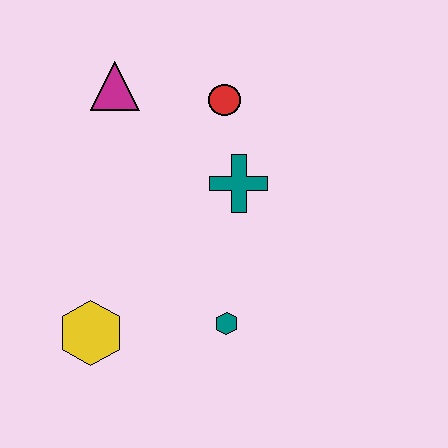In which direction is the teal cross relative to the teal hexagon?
The teal cross is above the teal hexagon.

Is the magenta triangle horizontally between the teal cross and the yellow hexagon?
Yes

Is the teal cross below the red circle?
Yes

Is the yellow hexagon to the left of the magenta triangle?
Yes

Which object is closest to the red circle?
The teal cross is closest to the red circle.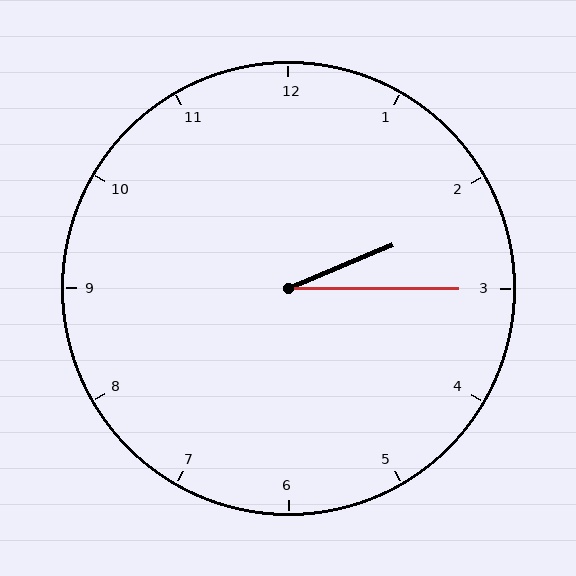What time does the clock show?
2:15.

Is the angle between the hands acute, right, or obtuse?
It is acute.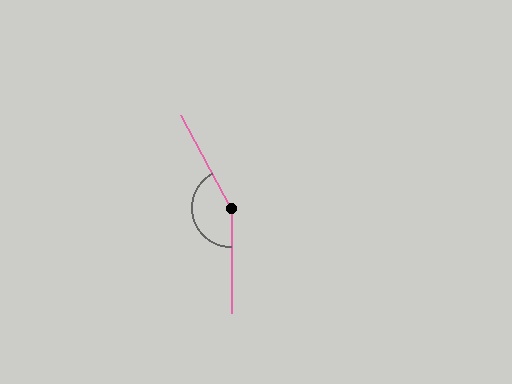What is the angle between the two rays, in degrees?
Approximately 152 degrees.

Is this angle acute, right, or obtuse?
It is obtuse.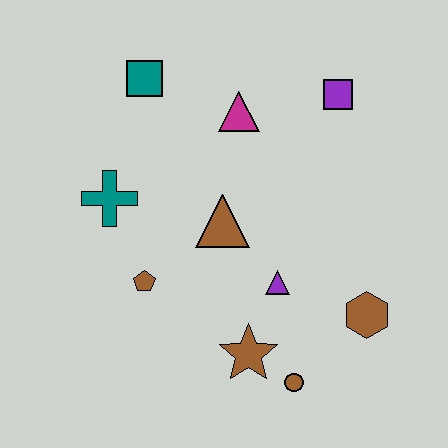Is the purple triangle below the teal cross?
Yes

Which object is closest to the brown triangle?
The purple triangle is closest to the brown triangle.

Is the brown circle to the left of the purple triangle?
No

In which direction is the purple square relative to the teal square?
The purple square is to the right of the teal square.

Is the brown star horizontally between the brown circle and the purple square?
No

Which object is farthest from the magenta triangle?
The brown circle is farthest from the magenta triangle.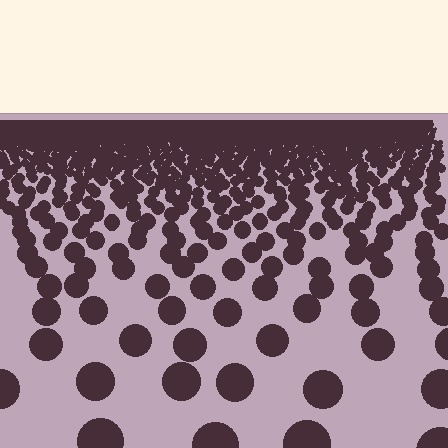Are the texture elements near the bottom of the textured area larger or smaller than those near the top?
Larger. Near the bottom, elements are closer to the viewer and appear at a bigger on-screen size.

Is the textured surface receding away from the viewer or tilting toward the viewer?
The surface is receding away from the viewer. Texture elements get smaller and denser toward the top.